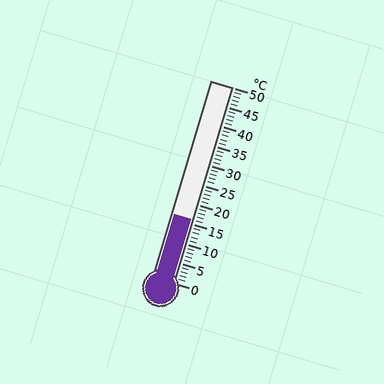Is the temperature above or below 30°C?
The temperature is below 30°C.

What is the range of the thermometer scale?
The thermometer scale ranges from 0°C to 50°C.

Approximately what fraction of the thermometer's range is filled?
The thermometer is filled to approximately 30% of its range.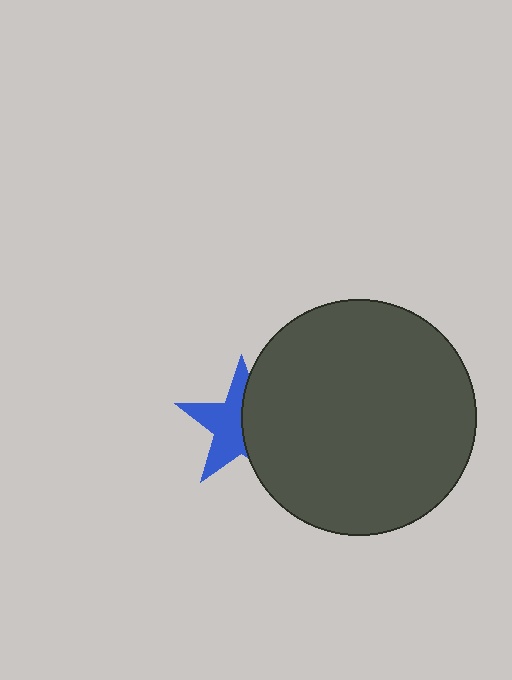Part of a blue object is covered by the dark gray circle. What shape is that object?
It is a star.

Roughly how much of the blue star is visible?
About half of it is visible (roughly 54%).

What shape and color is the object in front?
The object in front is a dark gray circle.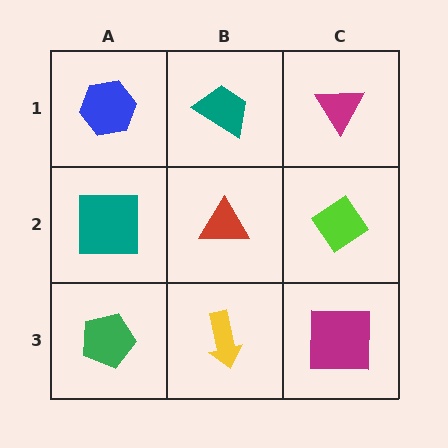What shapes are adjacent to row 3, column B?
A red triangle (row 2, column B), a green pentagon (row 3, column A), a magenta square (row 3, column C).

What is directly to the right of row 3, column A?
A yellow arrow.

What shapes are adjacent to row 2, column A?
A blue hexagon (row 1, column A), a green pentagon (row 3, column A), a red triangle (row 2, column B).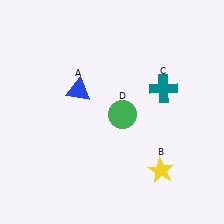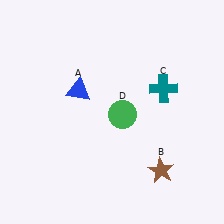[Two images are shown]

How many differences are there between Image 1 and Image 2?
There is 1 difference between the two images.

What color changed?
The star (B) changed from yellow in Image 1 to brown in Image 2.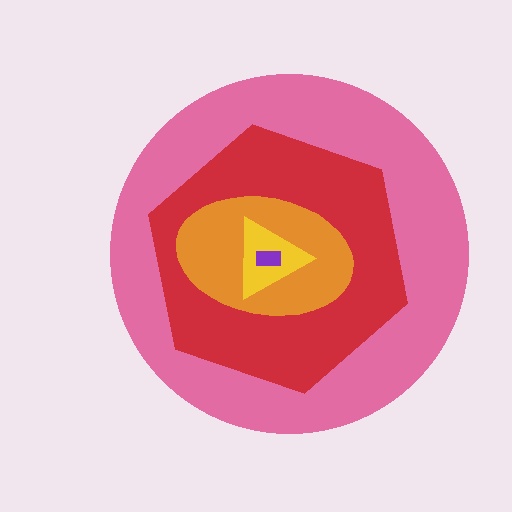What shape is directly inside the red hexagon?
The orange ellipse.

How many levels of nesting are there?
5.